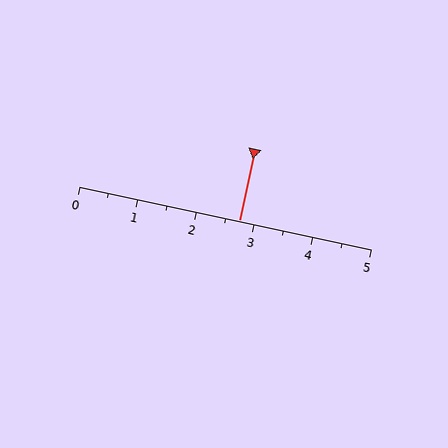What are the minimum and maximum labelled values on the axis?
The axis runs from 0 to 5.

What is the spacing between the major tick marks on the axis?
The major ticks are spaced 1 apart.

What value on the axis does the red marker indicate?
The marker indicates approximately 2.8.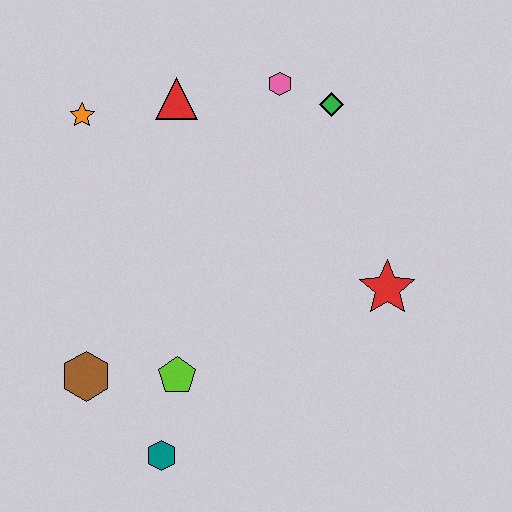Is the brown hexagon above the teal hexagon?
Yes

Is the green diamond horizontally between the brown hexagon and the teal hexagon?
No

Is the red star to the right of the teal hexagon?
Yes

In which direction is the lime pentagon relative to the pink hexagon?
The lime pentagon is below the pink hexagon.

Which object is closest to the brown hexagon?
The lime pentagon is closest to the brown hexagon.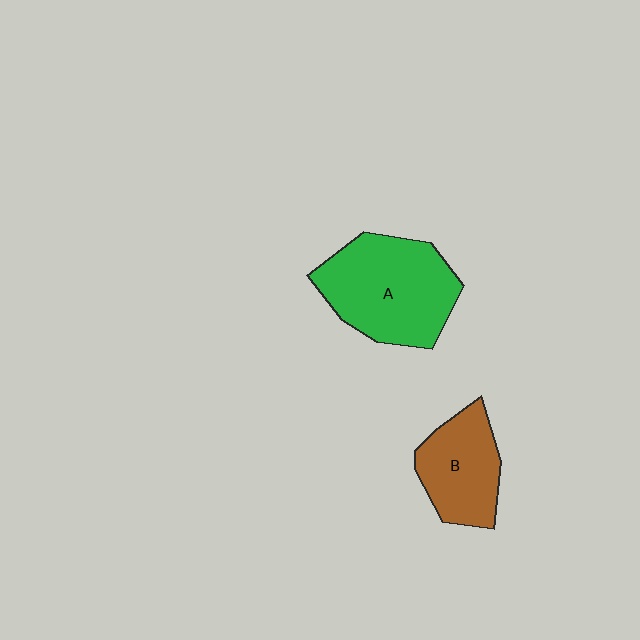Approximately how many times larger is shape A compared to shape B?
Approximately 1.6 times.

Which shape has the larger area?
Shape A (green).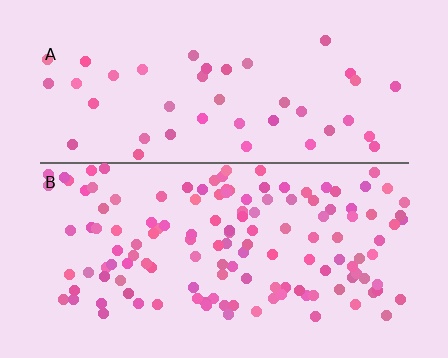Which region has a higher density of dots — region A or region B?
B (the bottom).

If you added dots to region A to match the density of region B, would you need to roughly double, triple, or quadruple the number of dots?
Approximately triple.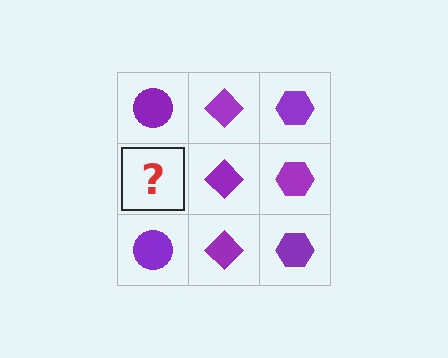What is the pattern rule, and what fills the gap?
The rule is that each column has a consistent shape. The gap should be filled with a purple circle.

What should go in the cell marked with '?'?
The missing cell should contain a purple circle.